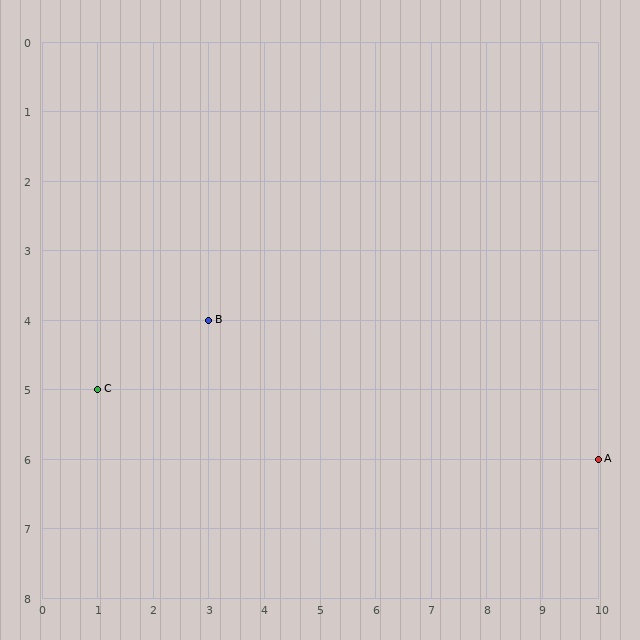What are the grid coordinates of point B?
Point B is at grid coordinates (3, 4).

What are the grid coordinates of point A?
Point A is at grid coordinates (10, 6).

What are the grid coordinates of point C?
Point C is at grid coordinates (1, 5).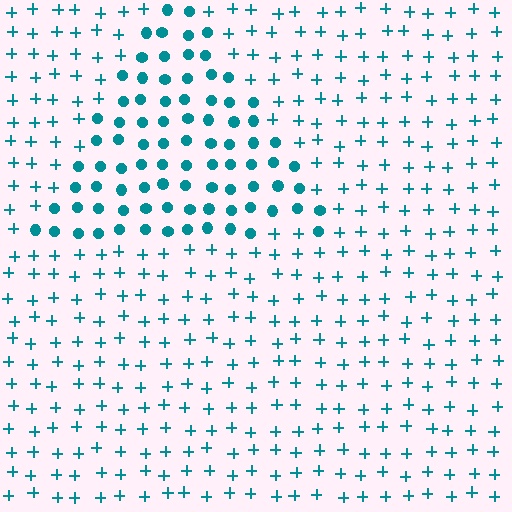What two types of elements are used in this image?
The image uses circles inside the triangle region and plus signs outside it.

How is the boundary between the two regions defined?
The boundary is defined by a change in element shape: circles inside vs. plus signs outside. All elements share the same color and spacing.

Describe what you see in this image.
The image is filled with small teal elements arranged in a uniform grid. A triangle-shaped region contains circles, while the surrounding area contains plus signs. The boundary is defined purely by the change in element shape.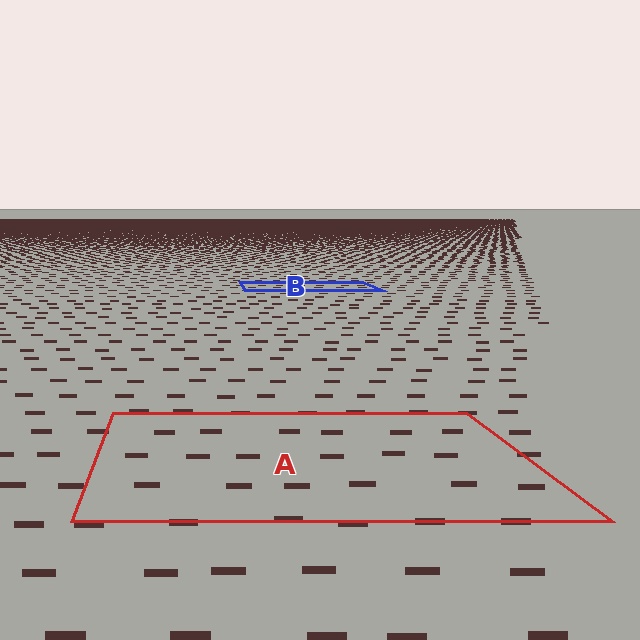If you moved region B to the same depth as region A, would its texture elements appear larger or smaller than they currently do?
They would appear larger. At a closer depth, the same texture elements are projected at a bigger on-screen size.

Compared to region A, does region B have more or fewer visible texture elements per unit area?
Region B has more texture elements per unit area — they are packed more densely because it is farther away.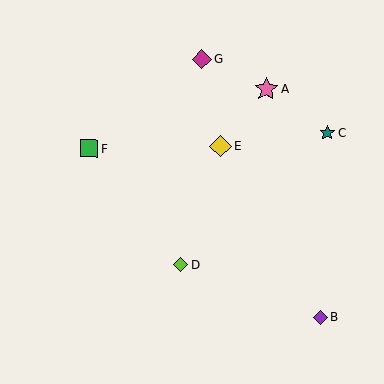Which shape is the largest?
The pink star (labeled A) is the largest.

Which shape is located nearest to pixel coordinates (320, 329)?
The purple diamond (labeled B) at (321, 317) is nearest to that location.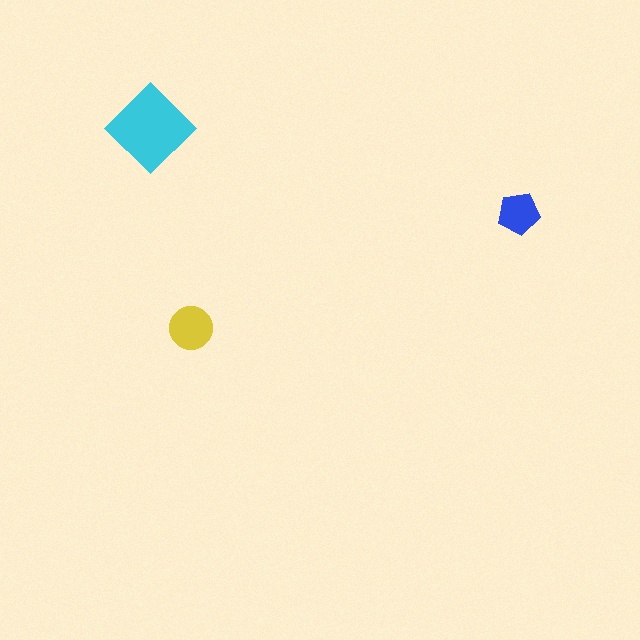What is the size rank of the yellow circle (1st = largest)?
2nd.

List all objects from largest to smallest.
The cyan diamond, the yellow circle, the blue pentagon.